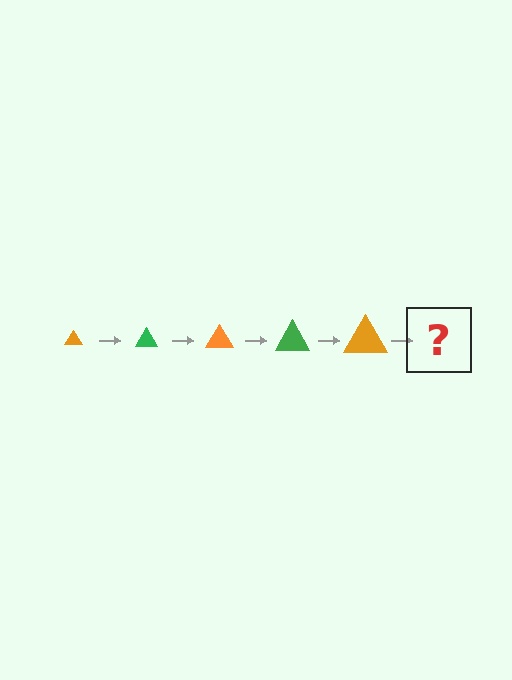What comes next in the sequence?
The next element should be a green triangle, larger than the previous one.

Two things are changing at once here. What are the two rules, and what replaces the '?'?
The two rules are that the triangle grows larger each step and the color cycles through orange and green. The '?' should be a green triangle, larger than the previous one.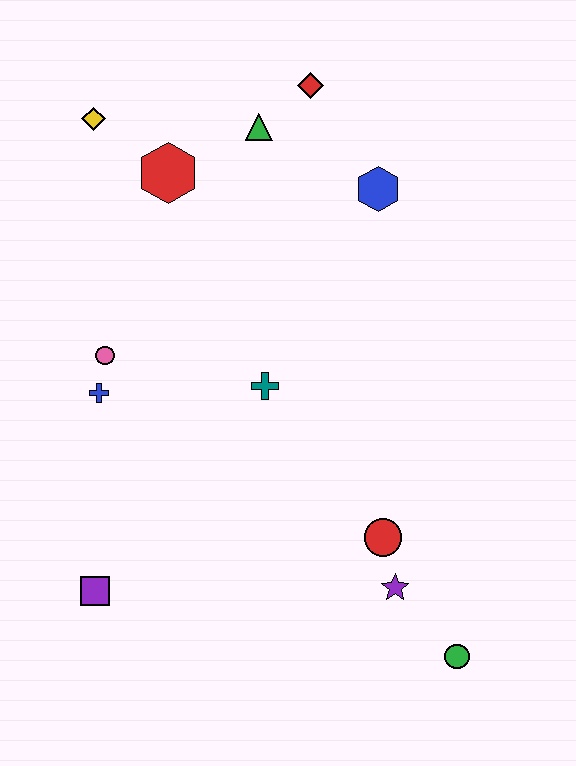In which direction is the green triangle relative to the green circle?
The green triangle is above the green circle.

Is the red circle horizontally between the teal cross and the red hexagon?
No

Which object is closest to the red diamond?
The green triangle is closest to the red diamond.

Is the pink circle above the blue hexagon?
No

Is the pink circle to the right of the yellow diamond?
Yes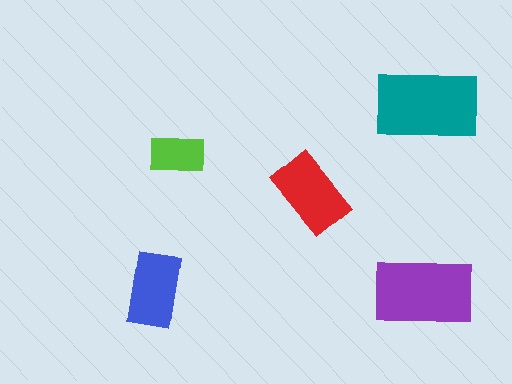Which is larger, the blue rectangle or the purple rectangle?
The purple one.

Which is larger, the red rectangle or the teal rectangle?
The teal one.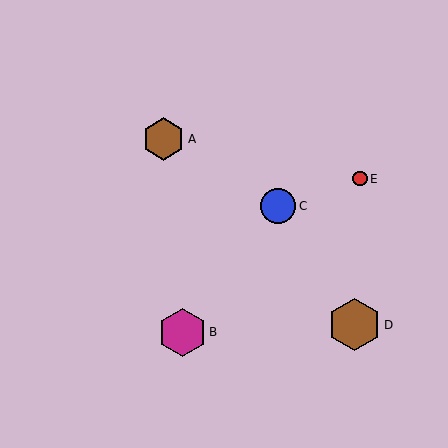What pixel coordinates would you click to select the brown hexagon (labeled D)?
Click at (355, 325) to select the brown hexagon D.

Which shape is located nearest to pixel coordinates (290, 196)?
The blue circle (labeled C) at (278, 206) is nearest to that location.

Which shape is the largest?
The brown hexagon (labeled D) is the largest.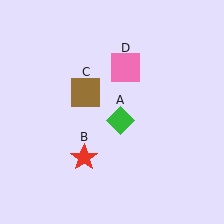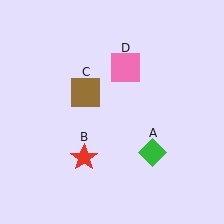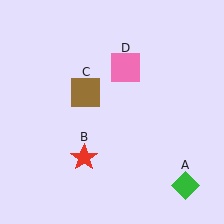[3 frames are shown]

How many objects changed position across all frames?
1 object changed position: green diamond (object A).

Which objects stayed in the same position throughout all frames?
Red star (object B) and brown square (object C) and pink square (object D) remained stationary.